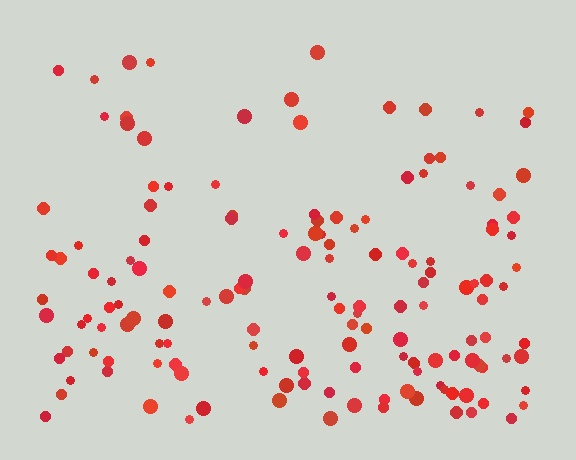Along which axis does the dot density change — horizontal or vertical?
Vertical.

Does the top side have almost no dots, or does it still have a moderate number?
Still a moderate number, just noticeably fewer than the bottom.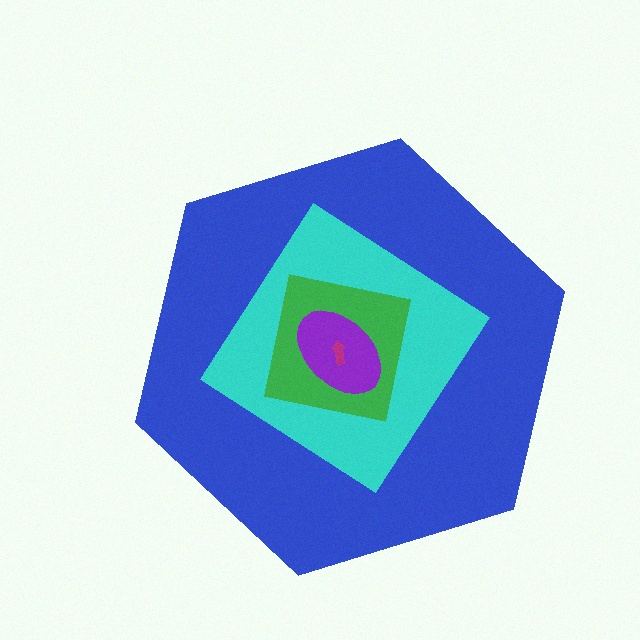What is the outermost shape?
The blue hexagon.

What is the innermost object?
The magenta arrow.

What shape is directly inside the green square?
The purple ellipse.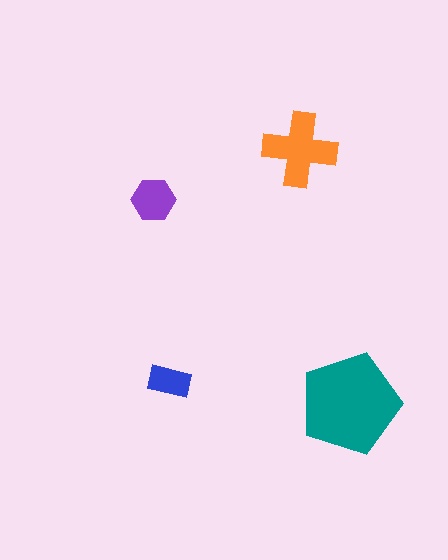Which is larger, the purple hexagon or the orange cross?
The orange cross.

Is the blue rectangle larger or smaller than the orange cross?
Smaller.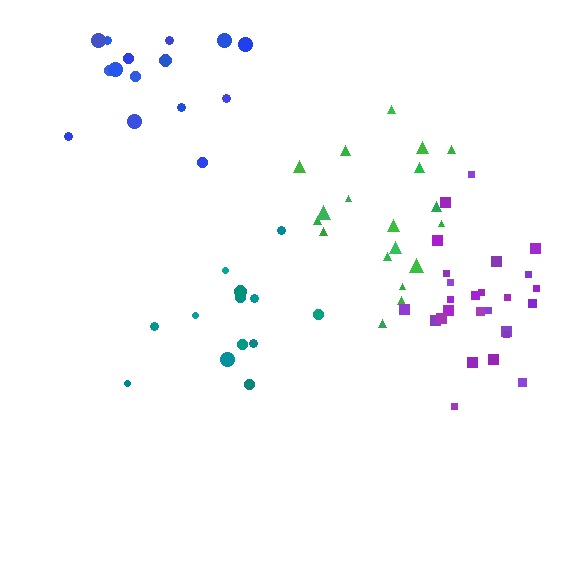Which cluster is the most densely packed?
Teal.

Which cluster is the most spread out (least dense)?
Blue.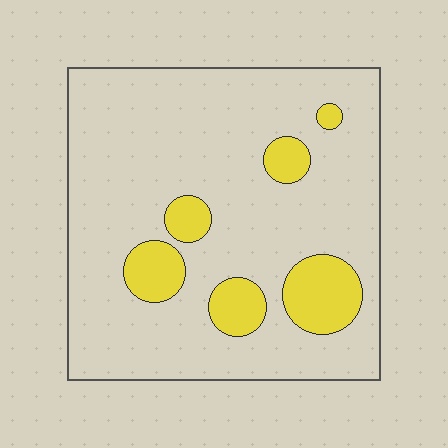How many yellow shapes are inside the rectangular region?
6.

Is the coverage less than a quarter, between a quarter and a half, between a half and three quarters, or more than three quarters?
Less than a quarter.